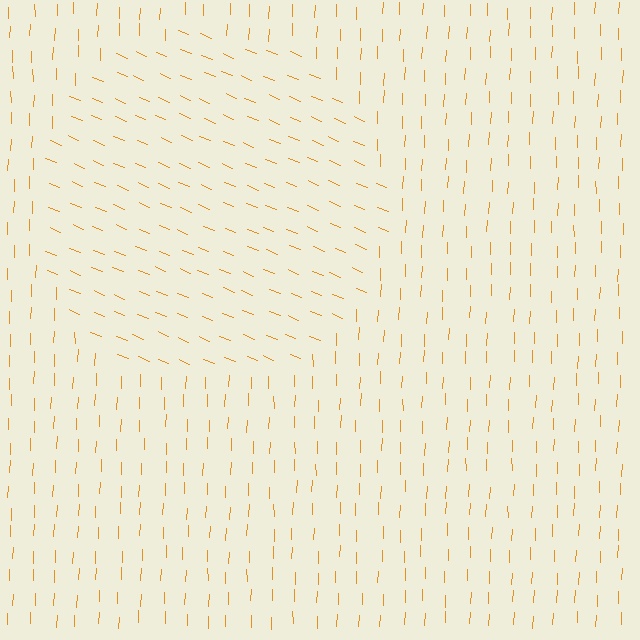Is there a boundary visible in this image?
Yes, there is a texture boundary formed by a change in line orientation.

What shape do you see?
I see a circle.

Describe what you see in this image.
The image is filled with small orange line segments. A circle region in the image has lines oriented differently from the surrounding lines, creating a visible texture boundary.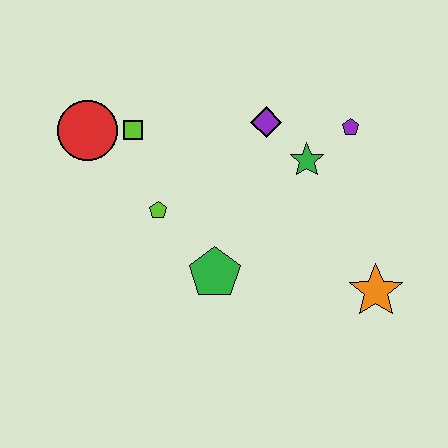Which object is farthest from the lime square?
The orange star is farthest from the lime square.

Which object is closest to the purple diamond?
The green star is closest to the purple diamond.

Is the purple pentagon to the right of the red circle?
Yes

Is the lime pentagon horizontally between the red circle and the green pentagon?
Yes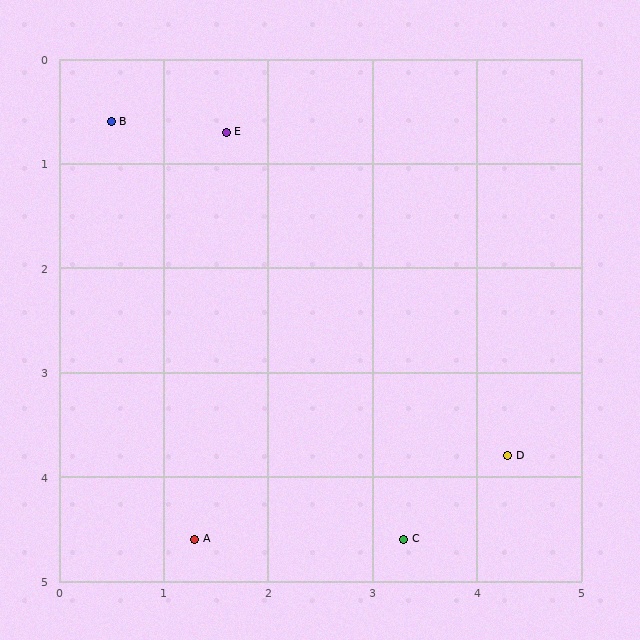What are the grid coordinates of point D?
Point D is at approximately (4.3, 3.8).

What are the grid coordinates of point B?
Point B is at approximately (0.5, 0.6).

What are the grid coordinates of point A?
Point A is at approximately (1.3, 4.6).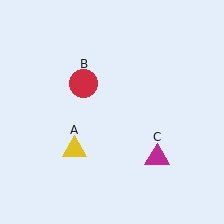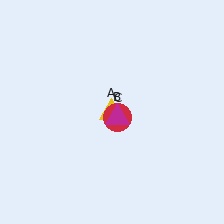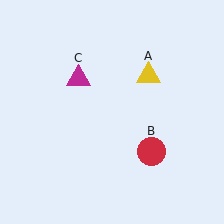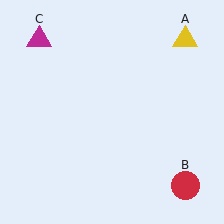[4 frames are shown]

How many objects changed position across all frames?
3 objects changed position: yellow triangle (object A), red circle (object B), magenta triangle (object C).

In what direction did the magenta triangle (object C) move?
The magenta triangle (object C) moved up and to the left.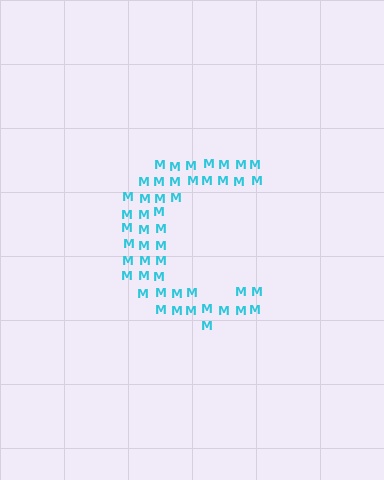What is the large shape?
The large shape is the letter C.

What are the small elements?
The small elements are letter M's.